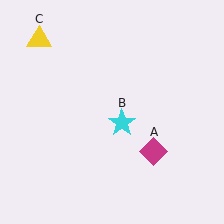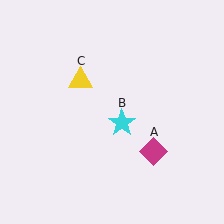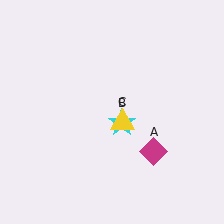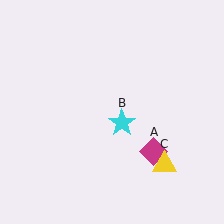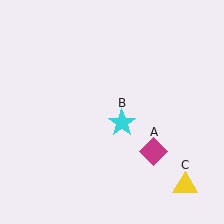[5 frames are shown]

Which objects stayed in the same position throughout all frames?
Magenta diamond (object A) and cyan star (object B) remained stationary.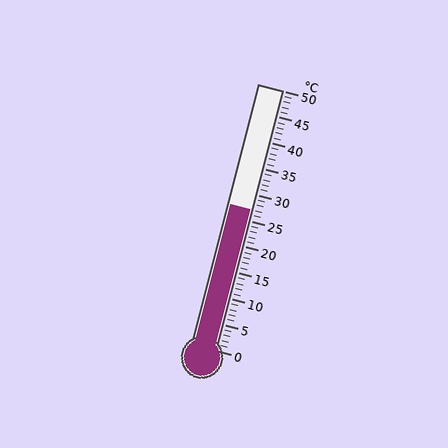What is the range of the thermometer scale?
The thermometer scale ranges from 0°C to 50°C.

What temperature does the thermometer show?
The thermometer shows approximately 27°C.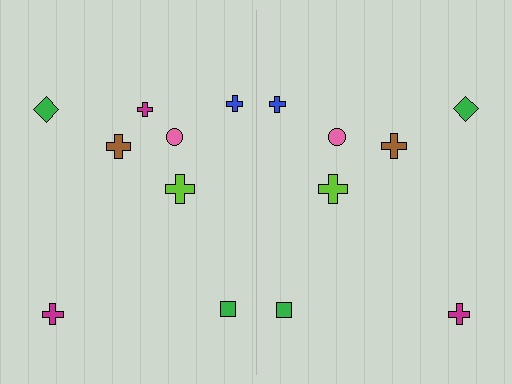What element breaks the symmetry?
A magenta cross is missing from the right side.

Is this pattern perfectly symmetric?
No, the pattern is not perfectly symmetric. A magenta cross is missing from the right side.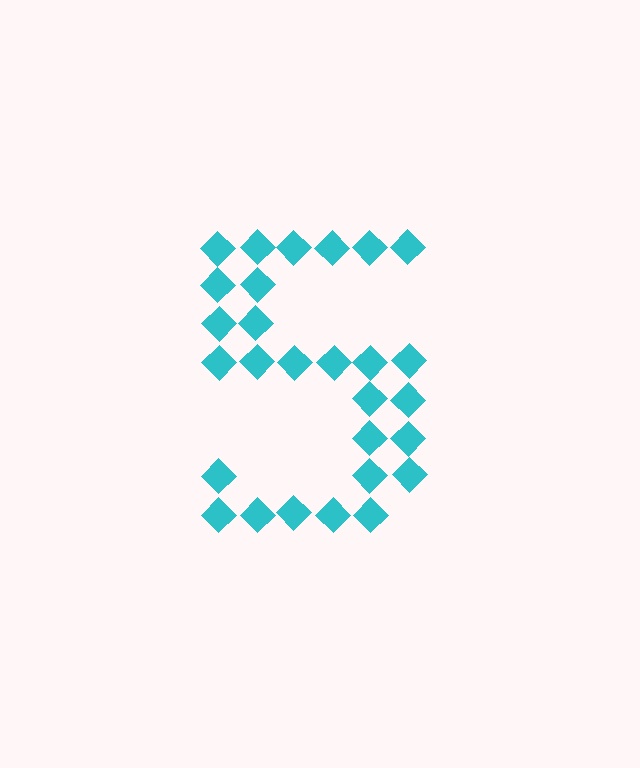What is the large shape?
The large shape is the digit 5.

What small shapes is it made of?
It is made of small diamonds.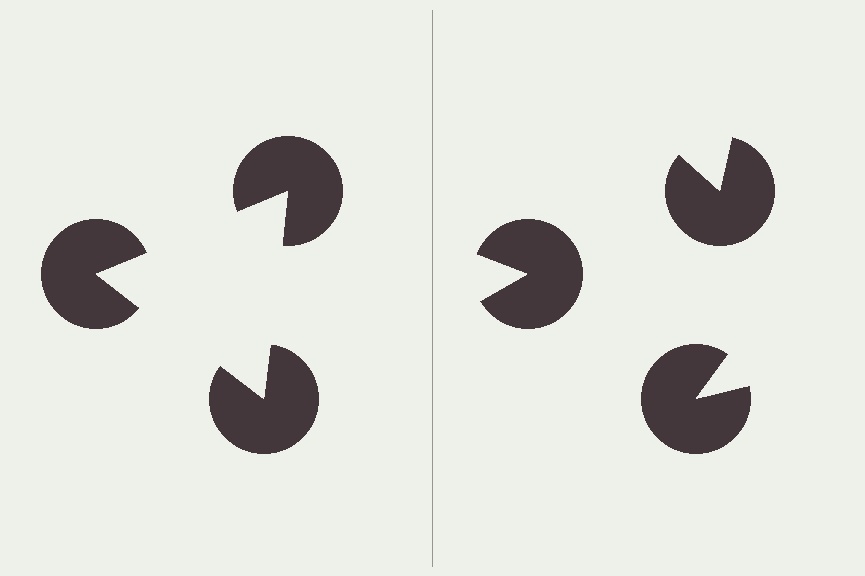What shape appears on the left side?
An illusory triangle.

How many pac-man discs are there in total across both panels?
6 — 3 on each side.